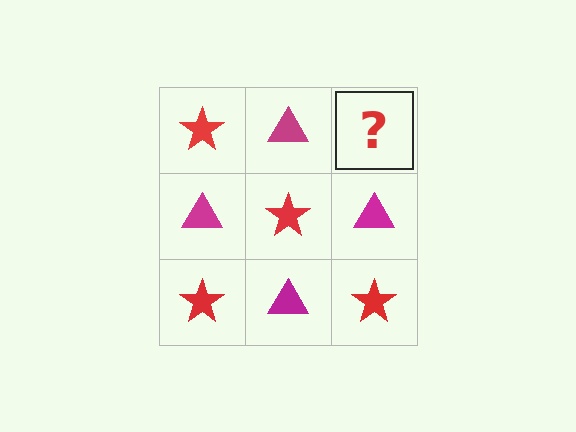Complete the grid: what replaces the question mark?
The question mark should be replaced with a red star.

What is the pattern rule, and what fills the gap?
The rule is that it alternates red star and magenta triangle in a checkerboard pattern. The gap should be filled with a red star.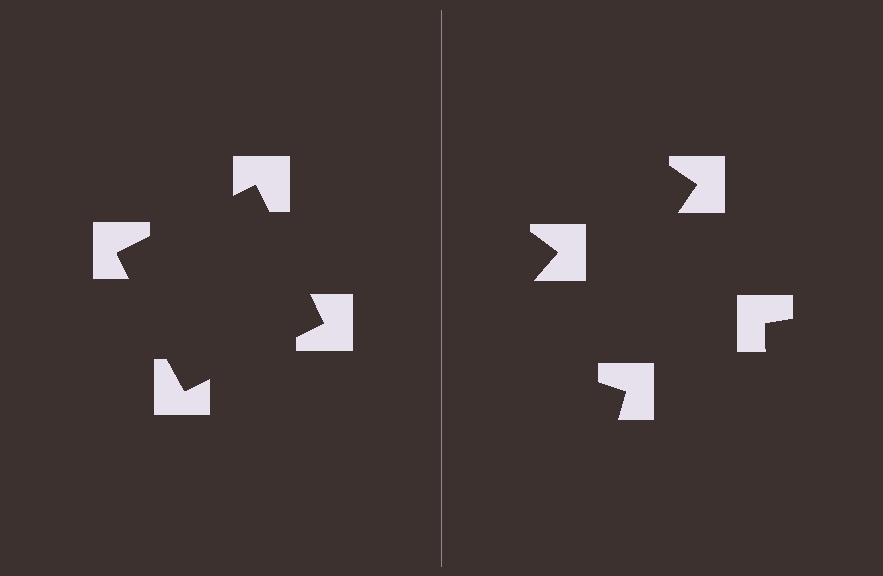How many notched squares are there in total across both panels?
8 — 4 on each side.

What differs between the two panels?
The notched squares are positioned identically on both sides; only the wedge orientations differ. On the left they align to a square; on the right they are misaligned.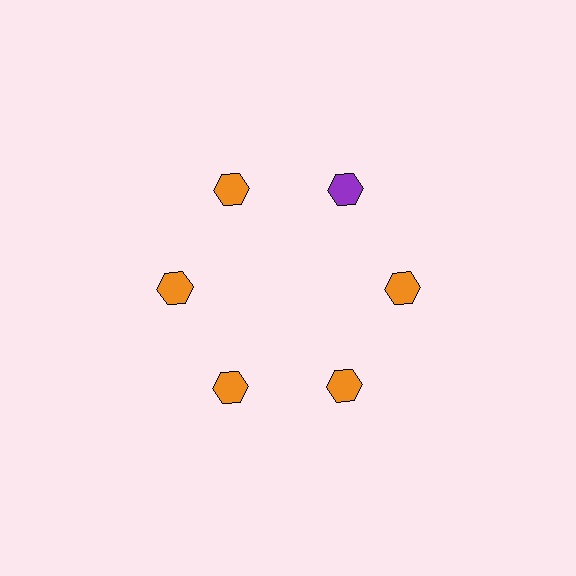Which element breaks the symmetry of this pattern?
The purple hexagon at roughly the 1 o'clock position breaks the symmetry. All other shapes are orange hexagons.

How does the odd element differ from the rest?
It has a different color: purple instead of orange.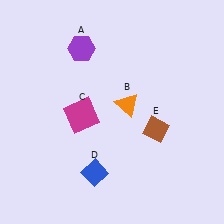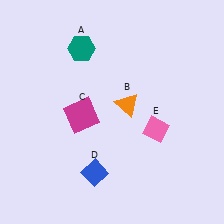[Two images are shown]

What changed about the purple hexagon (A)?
In Image 1, A is purple. In Image 2, it changed to teal.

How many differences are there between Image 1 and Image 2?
There are 2 differences between the two images.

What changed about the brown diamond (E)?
In Image 1, E is brown. In Image 2, it changed to pink.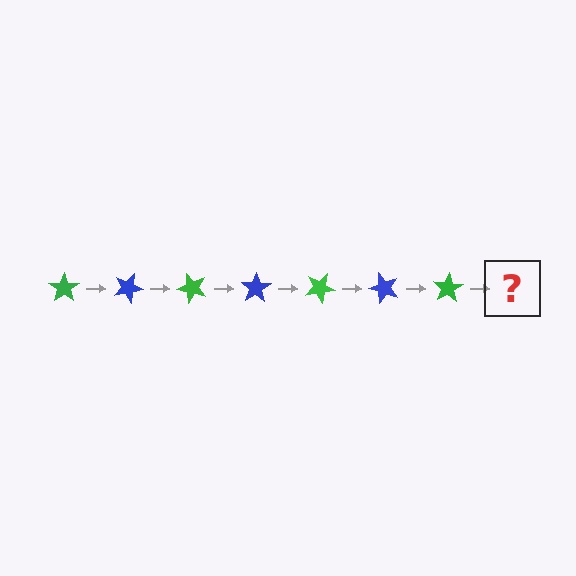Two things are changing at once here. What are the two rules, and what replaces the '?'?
The two rules are that it rotates 25 degrees each step and the color cycles through green and blue. The '?' should be a blue star, rotated 175 degrees from the start.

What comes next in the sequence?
The next element should be a blue star, rotated 175 degrees from the start.